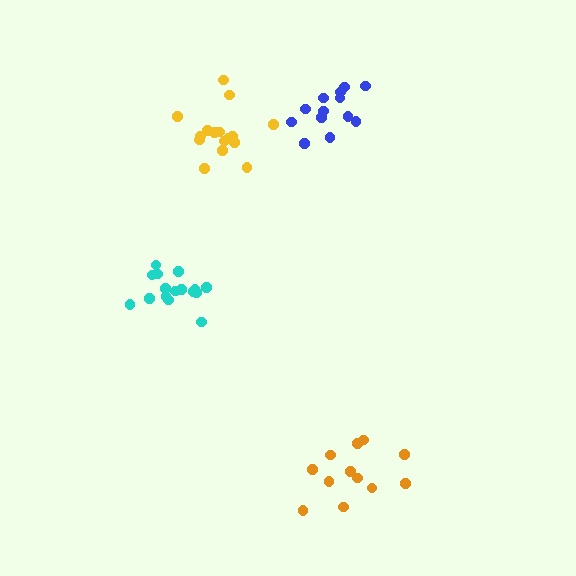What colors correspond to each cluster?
The clusters are colored: cyan, orange, yellow, blue.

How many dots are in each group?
Group 1: 17 dots, Group 2: 12 dots, Group 3: 16 dots, Group 4: 13 dots (58 total).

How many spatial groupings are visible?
There are 4 spatial groupings.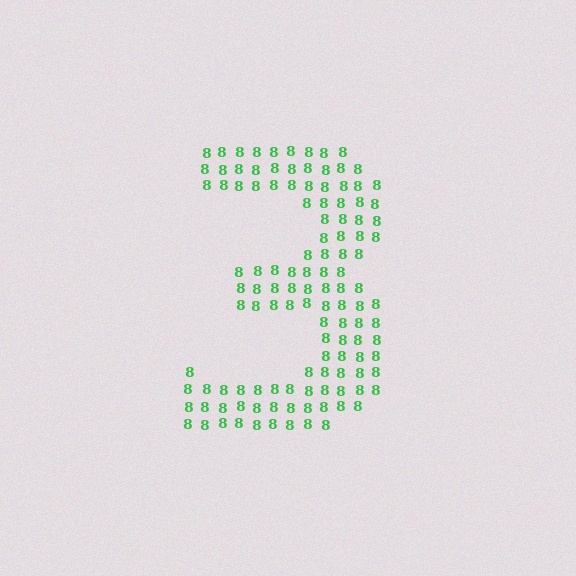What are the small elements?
The small elements are digit 8's.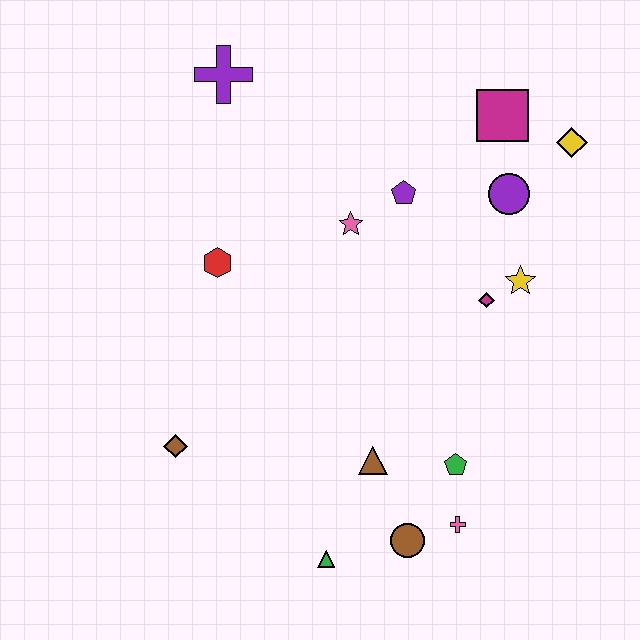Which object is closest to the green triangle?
The brown circle is closest to the green triangle.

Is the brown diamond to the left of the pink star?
Yes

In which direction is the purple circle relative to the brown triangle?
The purple circle is above the brown triangle.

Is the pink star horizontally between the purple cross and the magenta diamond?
Yes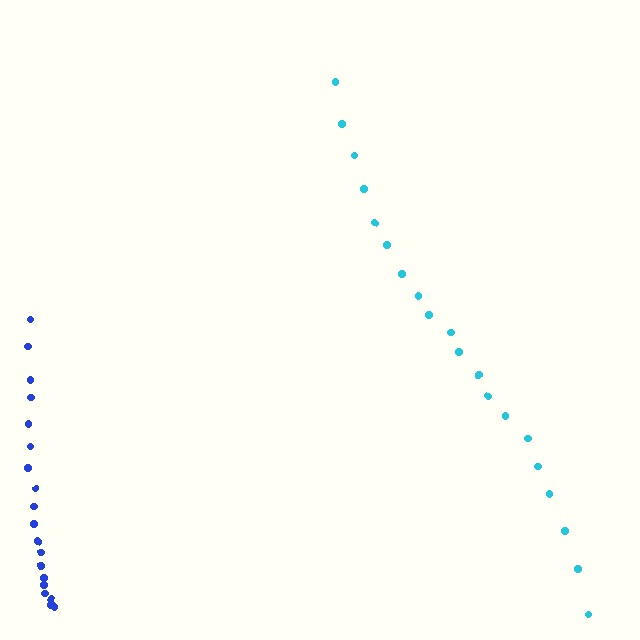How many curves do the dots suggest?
There are 2 distinct paths.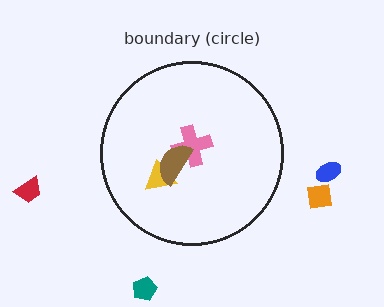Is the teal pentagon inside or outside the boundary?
Outside.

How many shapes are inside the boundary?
3 inside, 4 outside.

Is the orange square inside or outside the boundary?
Outside.